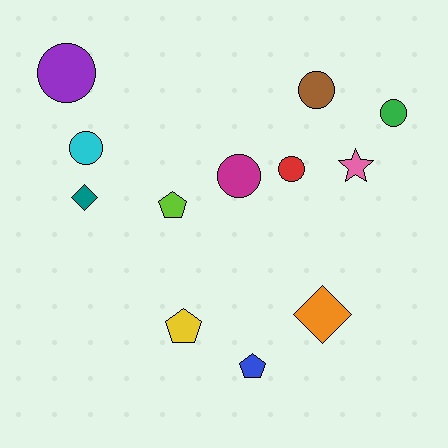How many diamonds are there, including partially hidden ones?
There are 2 diamonds.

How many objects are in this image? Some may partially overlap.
There are 12 objects.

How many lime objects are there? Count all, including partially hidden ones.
There is 1 lime object.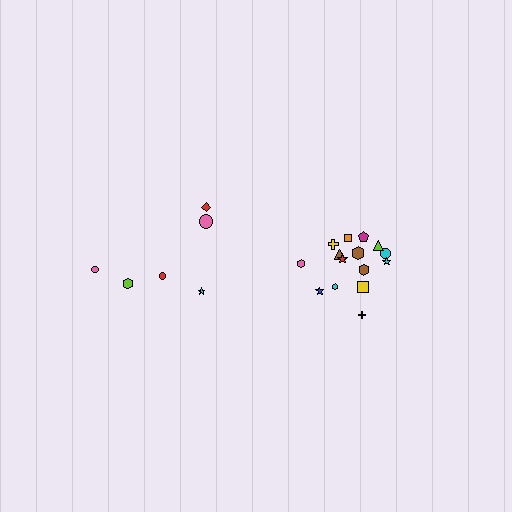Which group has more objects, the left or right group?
The right group.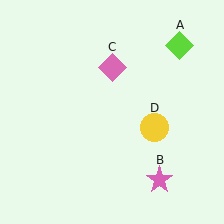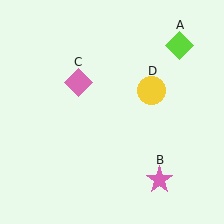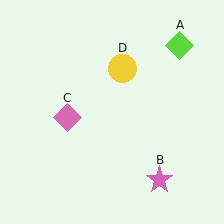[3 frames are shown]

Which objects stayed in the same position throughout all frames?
Lime diamond (object A) and pink star (object B) remained stationary.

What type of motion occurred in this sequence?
The pink diamond (object C), yellow circle (object D) rotated counterclockwise around the center of the scene.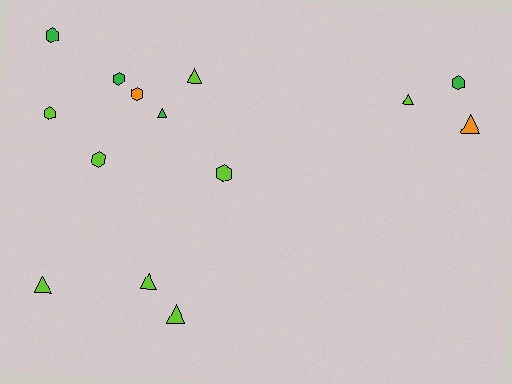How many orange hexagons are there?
There is 1 orange hexagon.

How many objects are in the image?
There are 14 objects.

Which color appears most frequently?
Lime, with 8 objects.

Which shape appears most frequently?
Triangle, with 7 objects.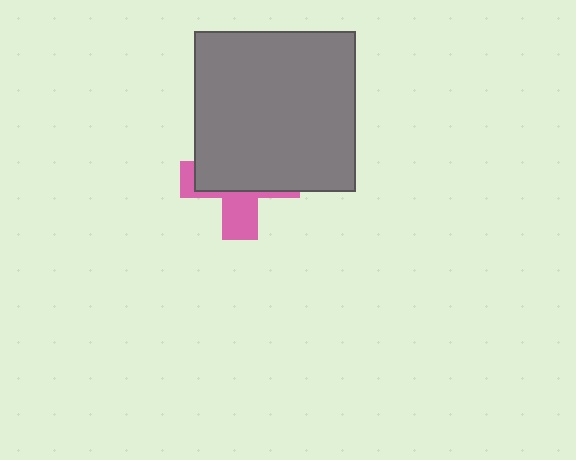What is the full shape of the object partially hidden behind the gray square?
The partially hidden object is a pink cross.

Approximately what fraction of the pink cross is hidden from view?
Roughly 64% of the pink cross is hidden behind the gray square.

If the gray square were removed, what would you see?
You would see the complete pink cross.